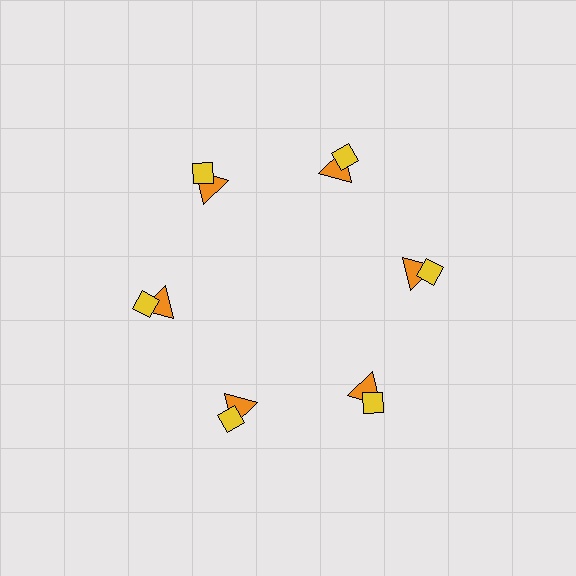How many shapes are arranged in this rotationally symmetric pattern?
There are 12 shapes, arranged in 6 groups of 2.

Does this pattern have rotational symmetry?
Yes, this pattern has 6-fold rotational symmetry. It looks the same after rotating 60 degrees around the center.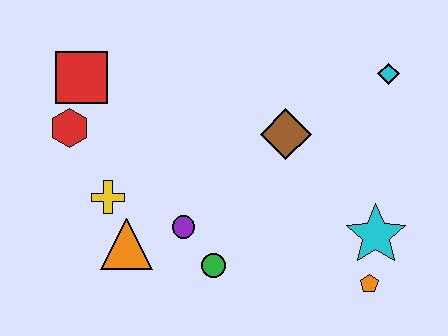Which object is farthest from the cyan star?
The red square is farthest from the cyan star.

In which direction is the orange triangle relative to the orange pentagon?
The orange triangle is to the left of the orange pentagon.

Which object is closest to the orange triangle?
The yellow cross is closest to the orange triangle.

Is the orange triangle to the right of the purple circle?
No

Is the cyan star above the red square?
No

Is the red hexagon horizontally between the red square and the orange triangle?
No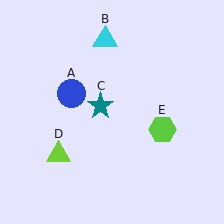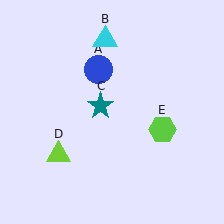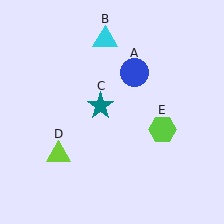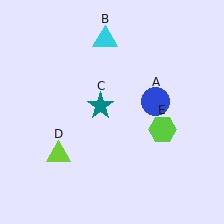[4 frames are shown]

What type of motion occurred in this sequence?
The blue circle (object A) rotated clockwise around the center of the scene.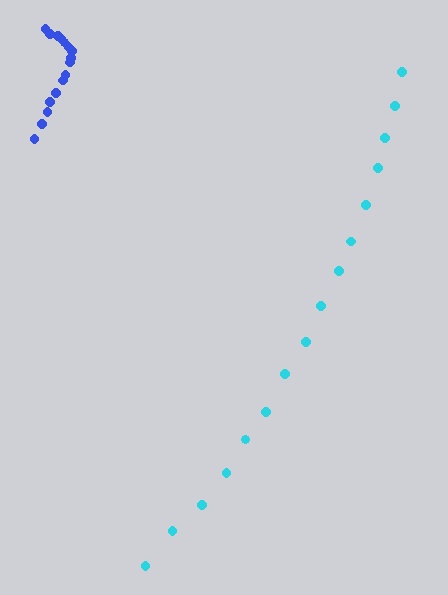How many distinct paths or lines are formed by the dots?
There are 2 distinct paths.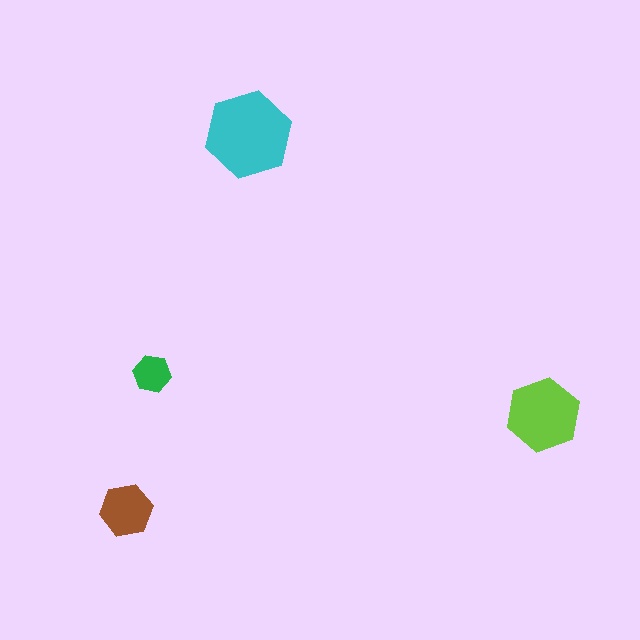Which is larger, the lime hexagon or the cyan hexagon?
The cyan one.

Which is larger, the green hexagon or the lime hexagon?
The lime one.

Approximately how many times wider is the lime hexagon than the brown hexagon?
About 1.5 times wider.